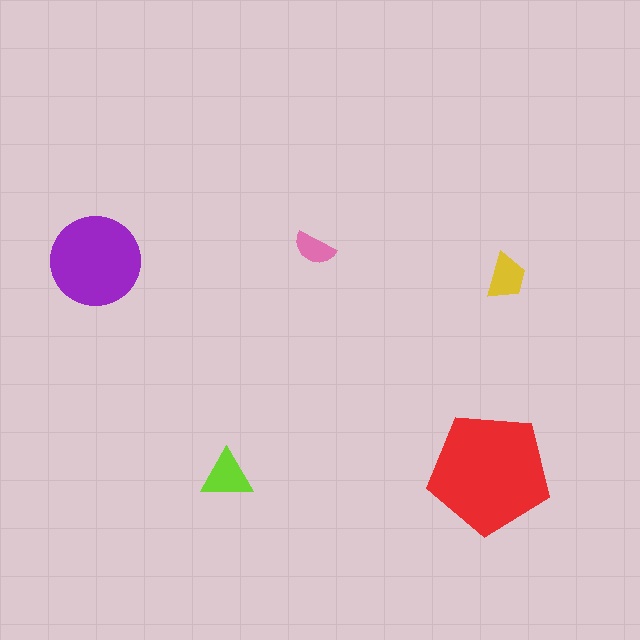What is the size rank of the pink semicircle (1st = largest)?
5th.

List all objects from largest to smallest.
The red pentagon, the purple circle, the lime triangle, the yellow trapezoid, the pink semicircle.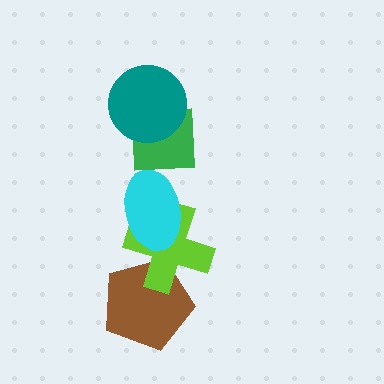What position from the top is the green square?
The green square is 2nd from the top.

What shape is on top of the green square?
The teal circle is on top of the green square.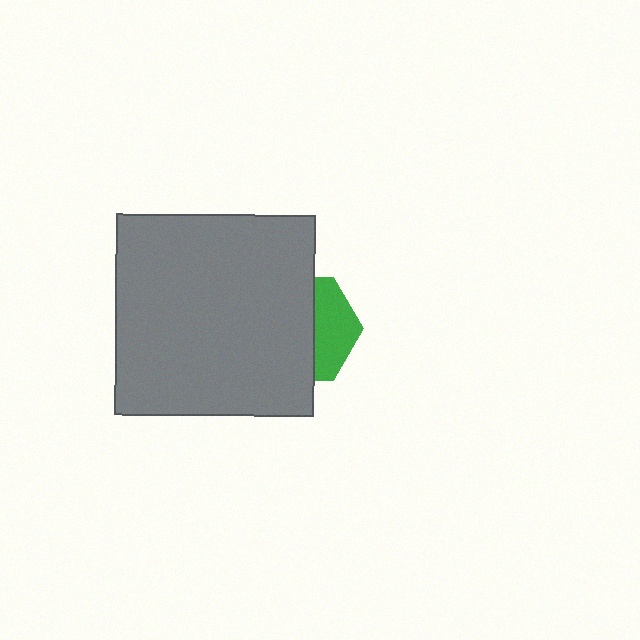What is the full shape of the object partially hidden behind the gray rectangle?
The partially hidden object is a green hexagon.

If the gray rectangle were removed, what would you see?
You would see the complete green hexagon.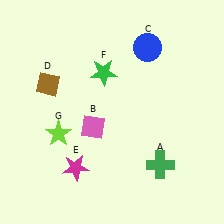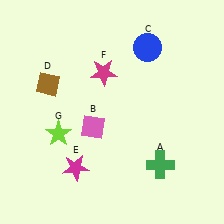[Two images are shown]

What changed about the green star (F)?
In Image 1, F is green. In Image 2, it changed to magenta.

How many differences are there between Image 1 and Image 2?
There is 1 difference between the two images.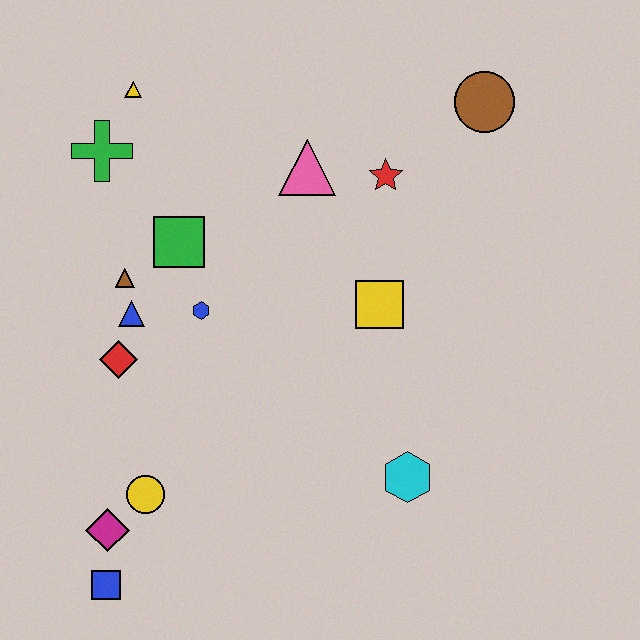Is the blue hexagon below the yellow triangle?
Yes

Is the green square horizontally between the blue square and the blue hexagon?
Yes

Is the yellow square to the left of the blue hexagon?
No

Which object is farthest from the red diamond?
The brown circle is farthest from the red diamond.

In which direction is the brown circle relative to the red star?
The brown circle is to the right of the red star.